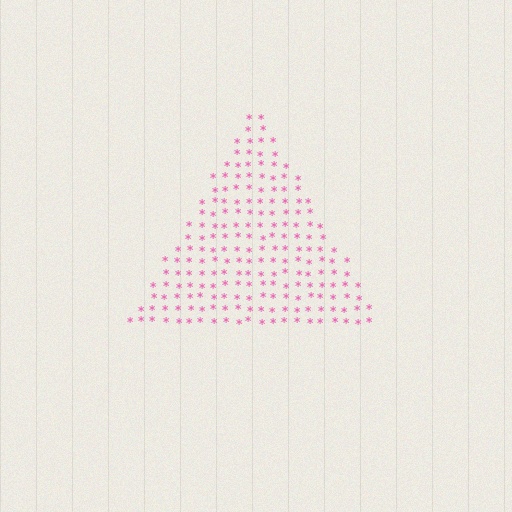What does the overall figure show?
The overall figure shows a triangle.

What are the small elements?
The small elements are asterisks.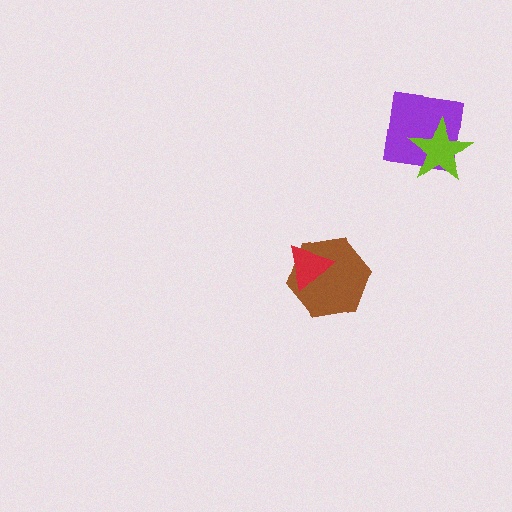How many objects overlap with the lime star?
1 object overlaps with the lime star.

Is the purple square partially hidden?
Yes, it is partially covered by another shape.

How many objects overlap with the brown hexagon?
1 object overlaps with the brown hexagon.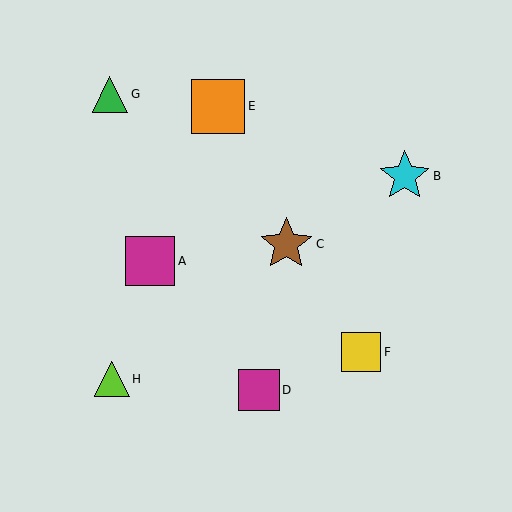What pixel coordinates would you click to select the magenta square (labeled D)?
Click at (259, 390) to select the magenta square D.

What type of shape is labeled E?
Shape E is an orange square.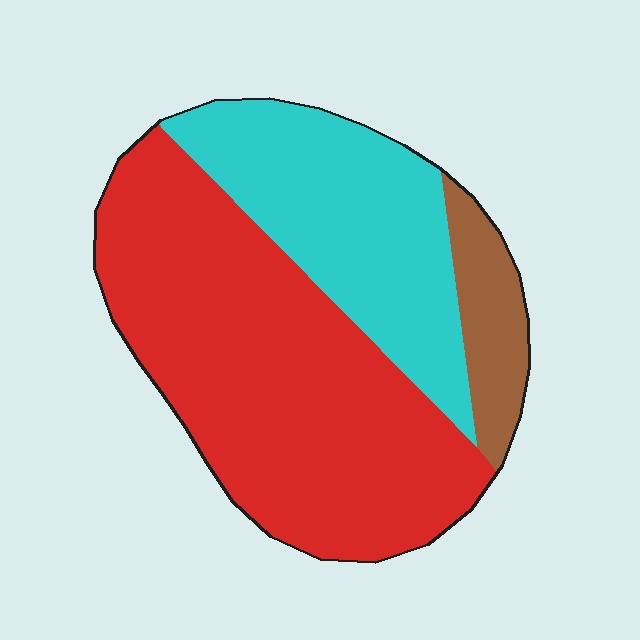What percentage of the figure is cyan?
Cyan takes up between a sixth and a third of the figure.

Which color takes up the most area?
Red, at roughly 60%.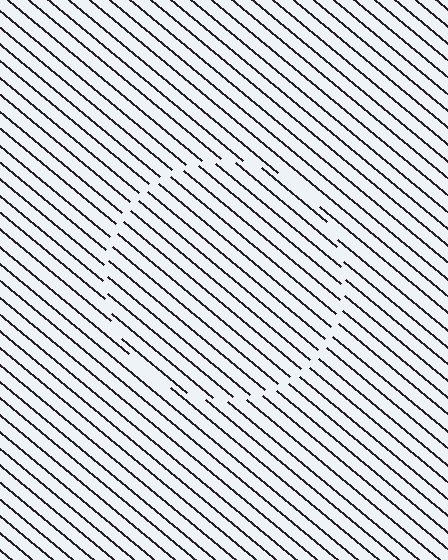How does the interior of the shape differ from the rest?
The interior of the shape contains the same grating, shifted by half a period — the contour is defined by the phase discontinuity where line-ends from the inner and outer gratings abut.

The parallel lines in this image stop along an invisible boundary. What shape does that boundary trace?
An illusory circle. The interior of the shape contains the same grating, shifted by half a period — the contour is defined by the phase discontinuity where line-ends from the inner and outer gratings abut.